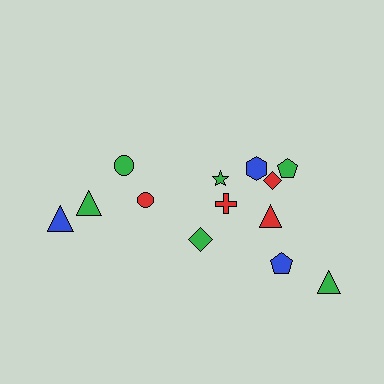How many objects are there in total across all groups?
There are 13 objects.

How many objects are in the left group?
There are 5 objects.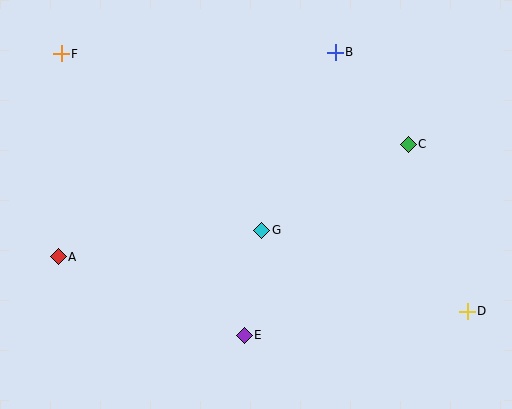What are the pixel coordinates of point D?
Point D is at (467, 311).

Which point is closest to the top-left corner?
Point F is closest to the top-left corner.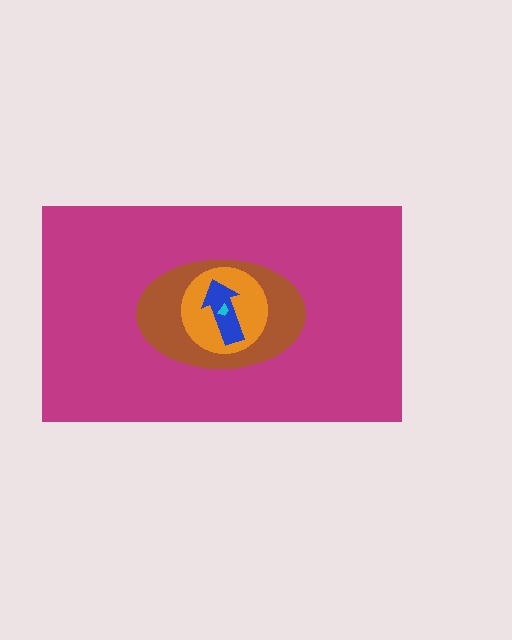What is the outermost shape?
The magenta rectangle.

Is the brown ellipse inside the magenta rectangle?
Yes.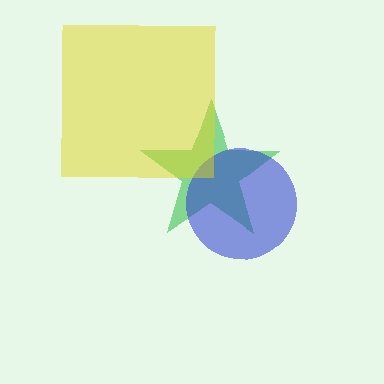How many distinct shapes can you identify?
There are 3 distinct shapes: a green star, a blue circle, a yellow square.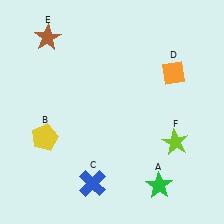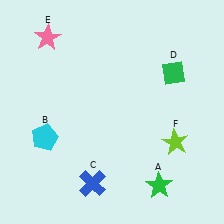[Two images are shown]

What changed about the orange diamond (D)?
In Image 1, D is orange. In Image 2, it changed to green.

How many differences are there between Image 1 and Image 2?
There are 3 differences between the two images.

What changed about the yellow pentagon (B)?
In Image 1, B is yellow. In Image 2, it changed to cyan.